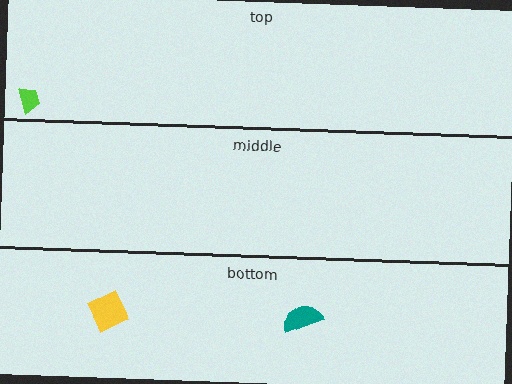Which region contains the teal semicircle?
The bottom region.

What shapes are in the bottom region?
The teal semicircle, the yellow square.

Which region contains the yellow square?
The bottom region.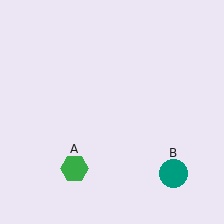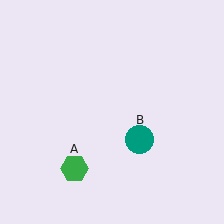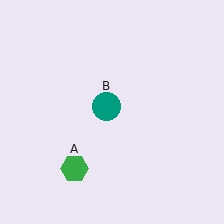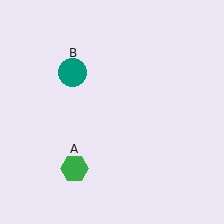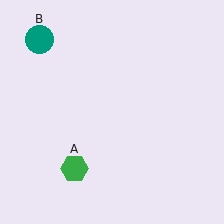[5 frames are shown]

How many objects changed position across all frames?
1 object changed position: teal circle (object B).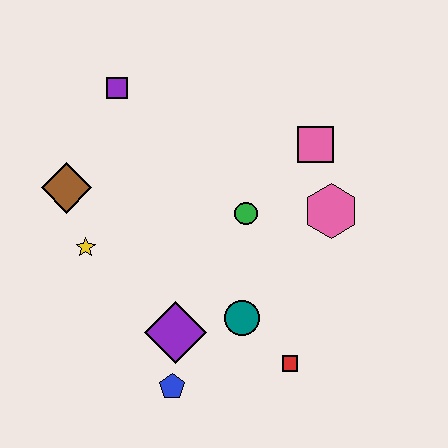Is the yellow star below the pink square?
Yes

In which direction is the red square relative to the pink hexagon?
The red square is below the pink hexagon.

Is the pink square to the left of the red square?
No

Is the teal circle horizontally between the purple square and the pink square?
Yes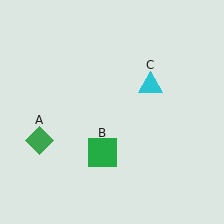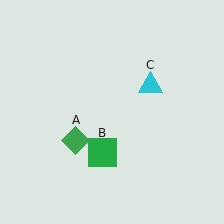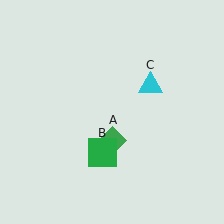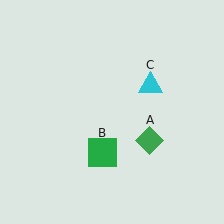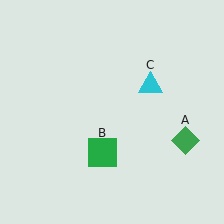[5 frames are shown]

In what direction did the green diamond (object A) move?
The green diamond (object A) moved right.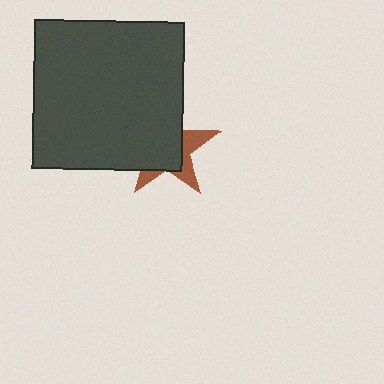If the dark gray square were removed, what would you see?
You would see the complete brown star.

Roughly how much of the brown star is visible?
A small part of it is visible (roughly 35%).